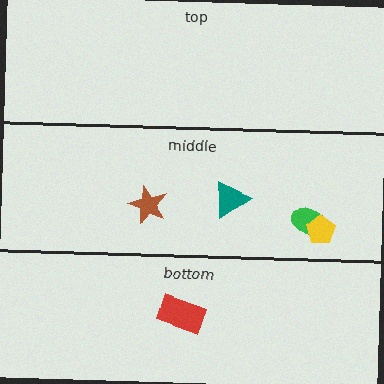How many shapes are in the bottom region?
1.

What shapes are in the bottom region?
The red rectangle.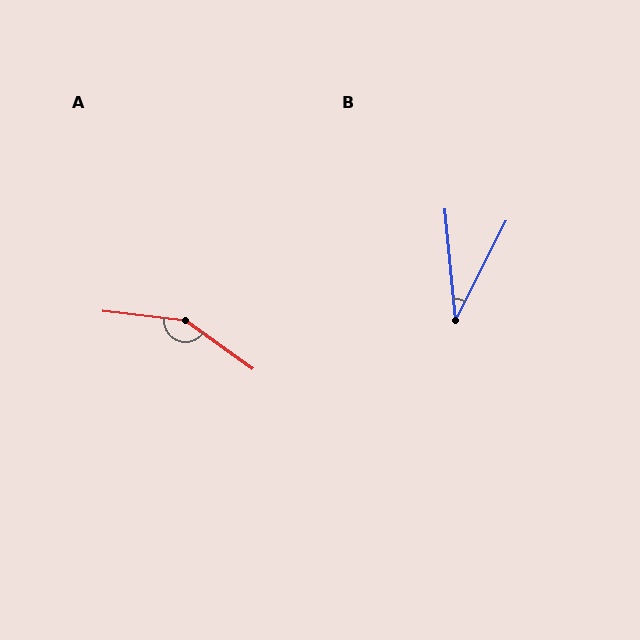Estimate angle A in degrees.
Approximately 151 degrees.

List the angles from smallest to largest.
B (32°), A (151°).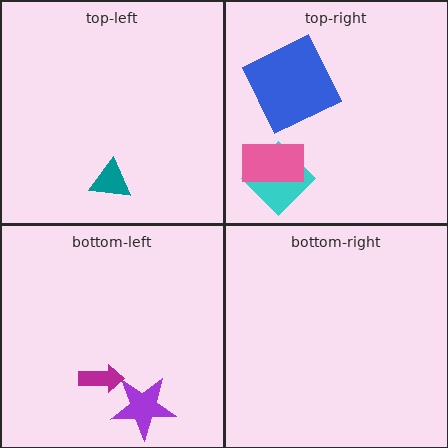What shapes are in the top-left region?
The teal triangle.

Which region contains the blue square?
The top-right region.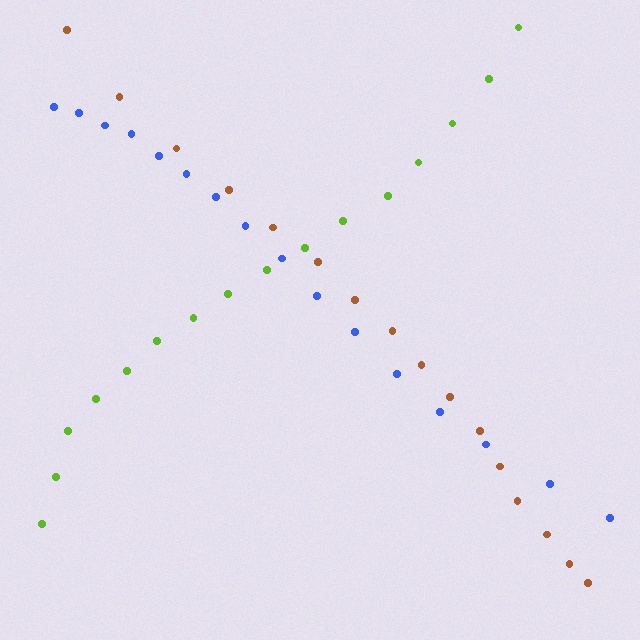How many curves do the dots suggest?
There are 3 distinct paths.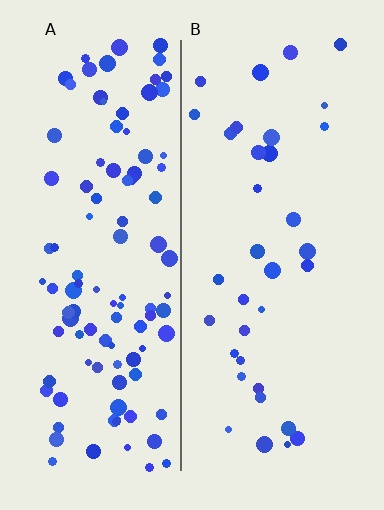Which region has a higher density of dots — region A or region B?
A (the left).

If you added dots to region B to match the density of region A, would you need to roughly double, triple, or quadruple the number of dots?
Approximately triple.